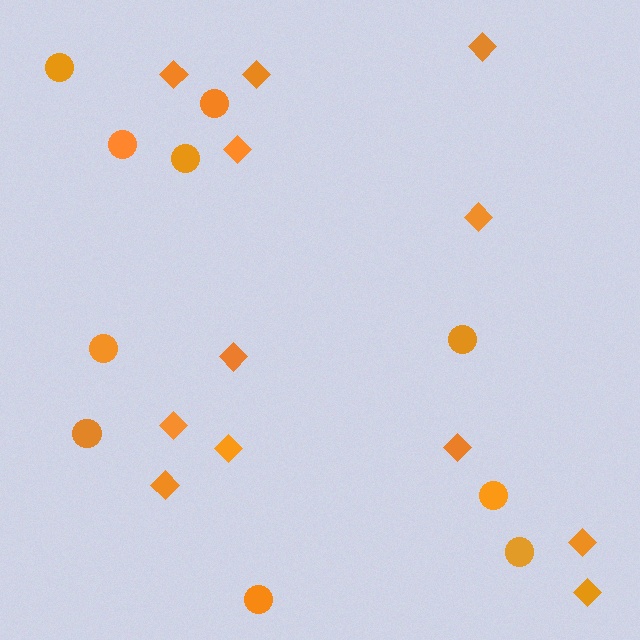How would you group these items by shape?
There are 2 groups: one group of circles (10) and one group of diamonds (12).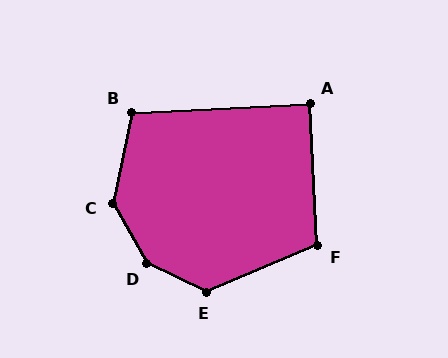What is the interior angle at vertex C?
Approximately 138 degrees (obtuse).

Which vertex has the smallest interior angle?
A, at approximately 90 degrees.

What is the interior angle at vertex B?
Approximately 104 degrees (obtuse).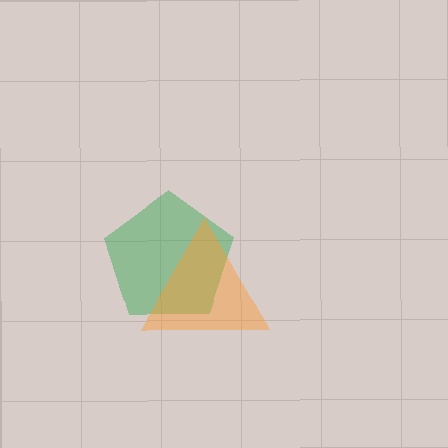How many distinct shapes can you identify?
There are 2 distinct shapes: a green pentagon, an orange triangle.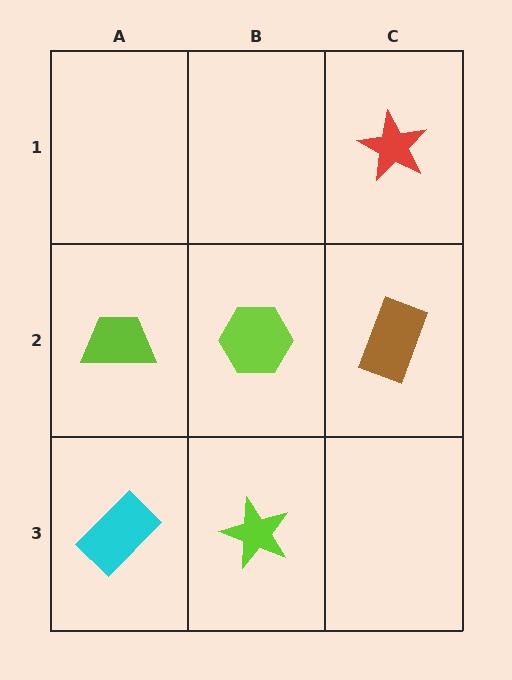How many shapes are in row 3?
2 shapes.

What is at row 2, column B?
A lime hexagon.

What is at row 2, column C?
A brown rectangle.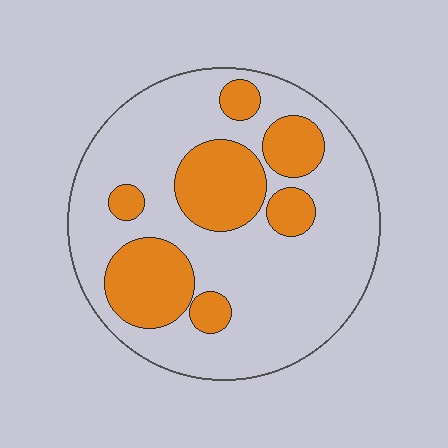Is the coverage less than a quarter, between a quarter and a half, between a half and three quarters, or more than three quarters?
Between a quarter and a half.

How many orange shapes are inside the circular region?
7.